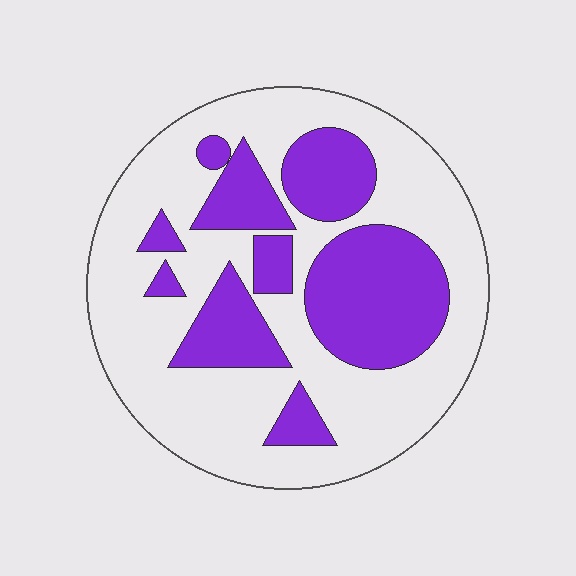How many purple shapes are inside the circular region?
9.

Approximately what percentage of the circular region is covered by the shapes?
Approximately 35%.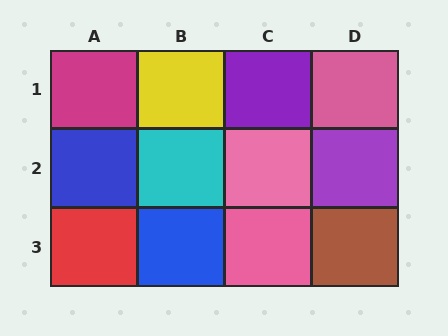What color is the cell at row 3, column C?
Pink.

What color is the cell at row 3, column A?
Red.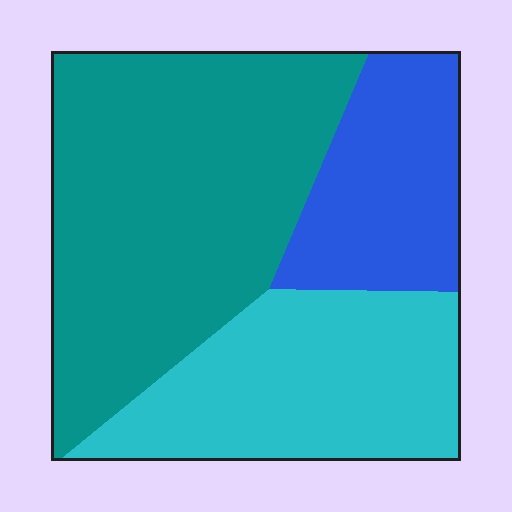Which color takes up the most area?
Teal, at roughly 50%.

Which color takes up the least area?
Blue, at roughly 20%.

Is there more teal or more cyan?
Teal.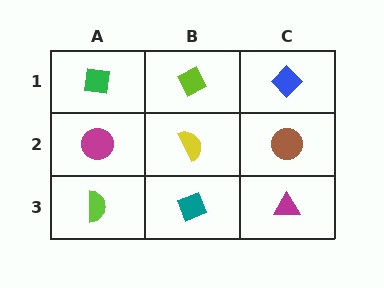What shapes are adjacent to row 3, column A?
A magenta circle (row 2, column A), a teal diamond (row 3, column B).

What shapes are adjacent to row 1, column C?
A brown circle (row 2, column C), a lime diamond (row 1, column B).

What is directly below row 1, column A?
A magenta circle.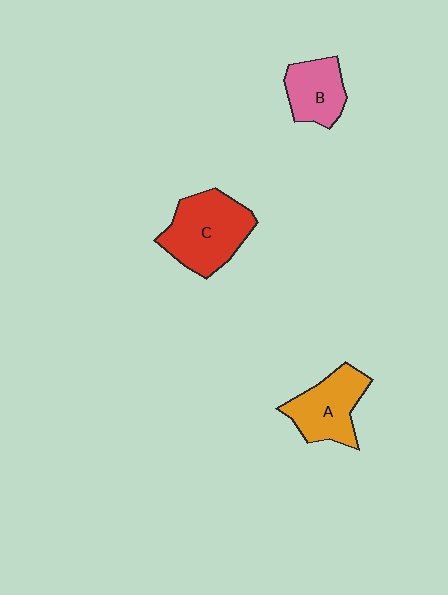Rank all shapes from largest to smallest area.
From largest to smallest: C (red), A (orange), B (pink).